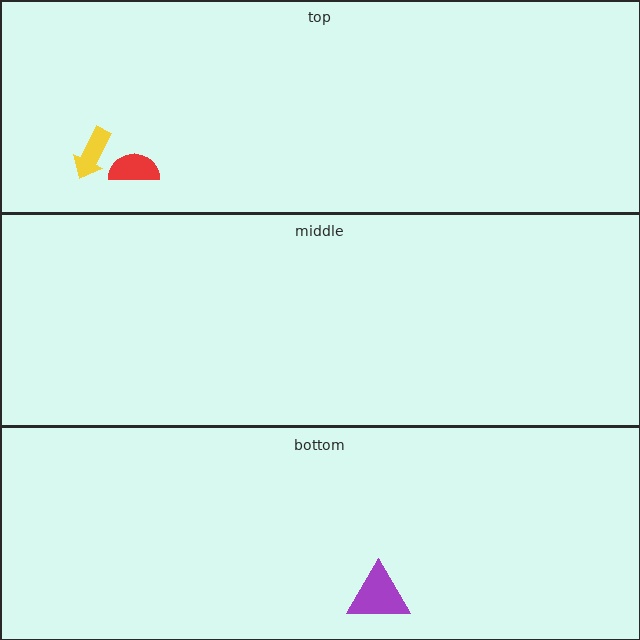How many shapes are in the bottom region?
1.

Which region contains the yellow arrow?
The top region.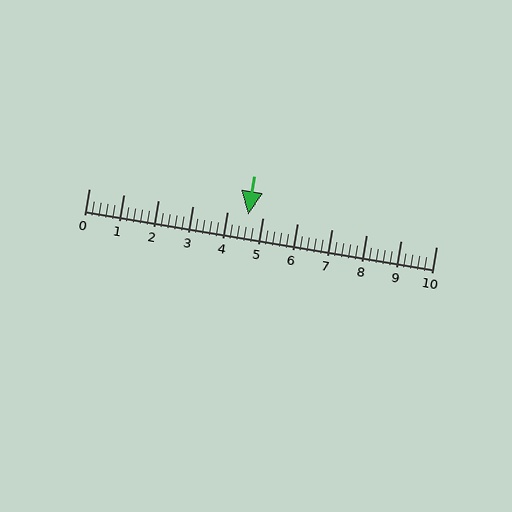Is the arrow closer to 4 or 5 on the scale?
The arrow is closer to 5.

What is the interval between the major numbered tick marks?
The major tick marks are spaced 1 units apart.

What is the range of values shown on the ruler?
The ruler shows values from 0 to 10.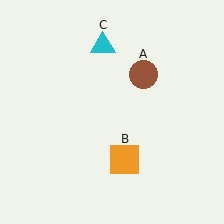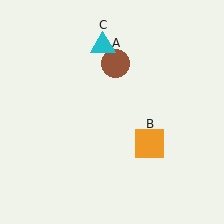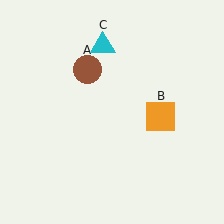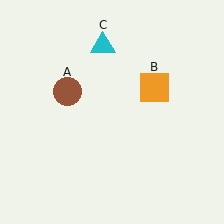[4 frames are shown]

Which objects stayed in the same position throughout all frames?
Cyan triangle (object C) remained stationary.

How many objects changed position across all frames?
2 objects changed position: brown circle (object A), orange square (object B).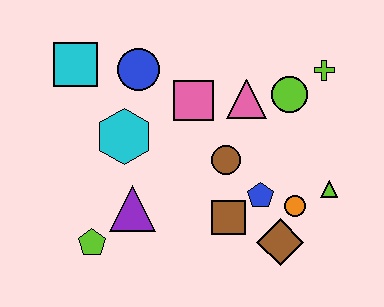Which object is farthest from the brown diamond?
The cyan square is farthest from the brown diamond.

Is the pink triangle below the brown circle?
No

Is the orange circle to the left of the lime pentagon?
No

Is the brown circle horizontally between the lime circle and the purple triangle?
Yes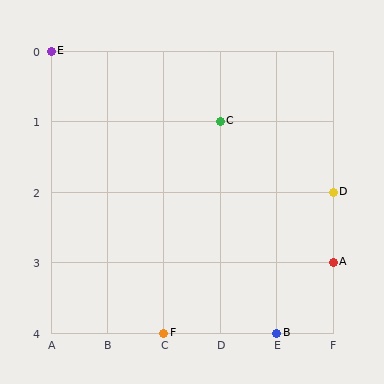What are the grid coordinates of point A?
Point A is at grid coordinates (F, 3).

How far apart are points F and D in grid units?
Points F and D are 3 columns and 2 rows apart (about 3.6 grid units diagonally).